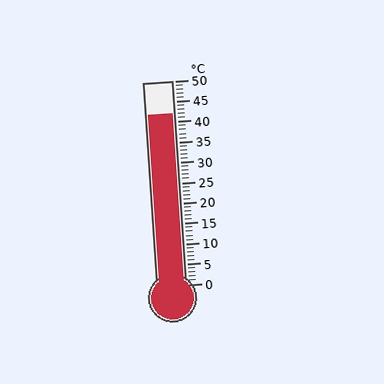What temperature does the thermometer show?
The thermometer shows approximately 42°C.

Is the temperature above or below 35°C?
The temperature is above 35°C.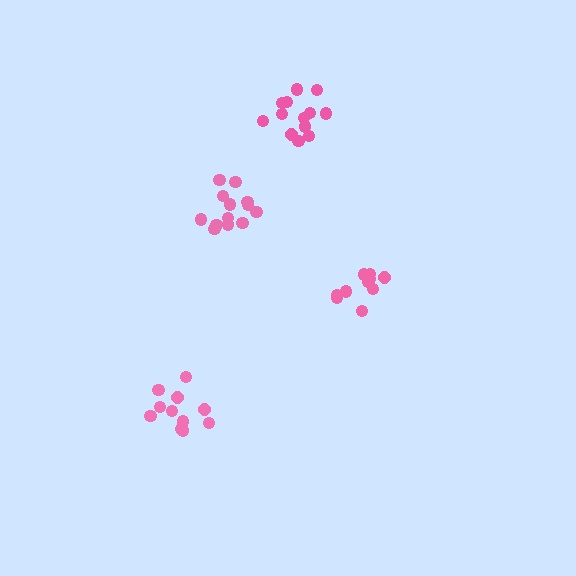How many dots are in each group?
Group 1: 11 dots, Group 2: 10 dots, Group 3: 13 dots, Group 4: 13 dots (47 total).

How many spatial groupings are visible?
There are 4 spatial groupings.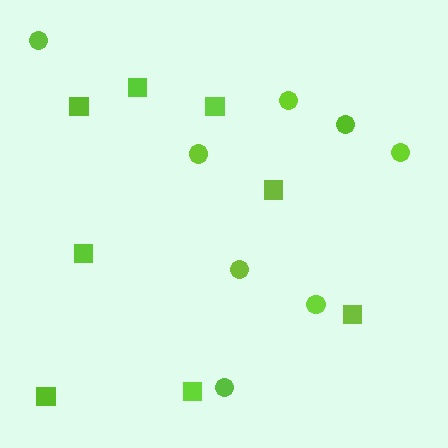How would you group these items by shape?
There are 2 groups: one group of circles (8) and one group of squares (8).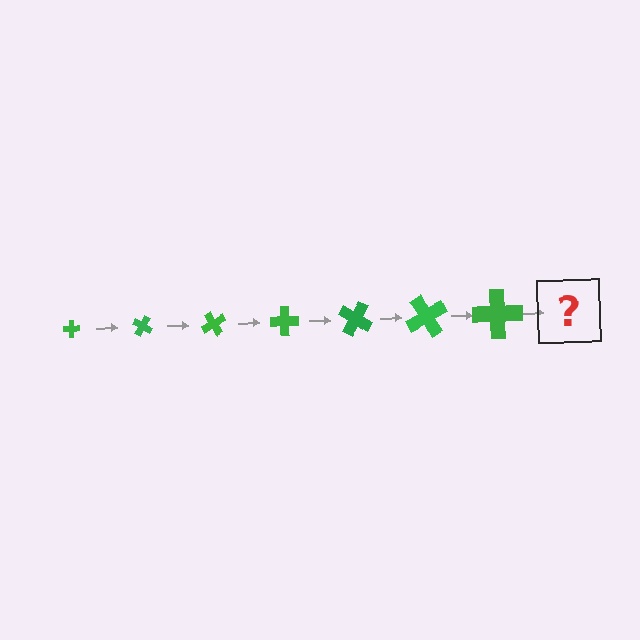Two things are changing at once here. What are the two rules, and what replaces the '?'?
The two rules are that the cross grows larger each step and it rotates 30 degrees each step. The '?' should be a cross, larger than the previous one and rotated 210 degrees from the start.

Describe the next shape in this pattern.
It should be a cross, larger than the previous one and rotated 210 degrees from the start.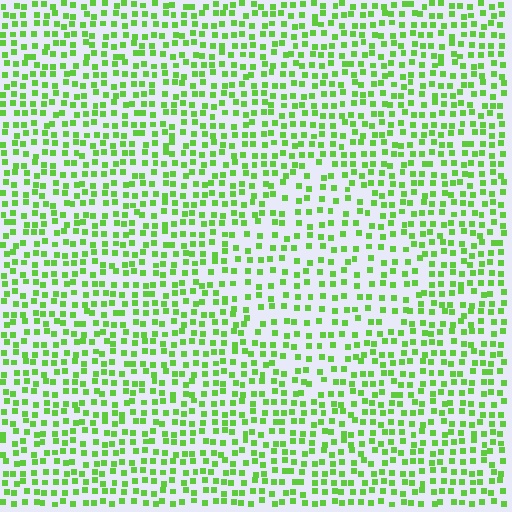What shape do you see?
I see a diamond.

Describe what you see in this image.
The image contains small lime elements arranged at two different densities. A diamond-shaped region is visible where the elements are less densely packed than the surrounding area.